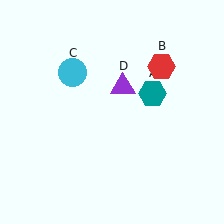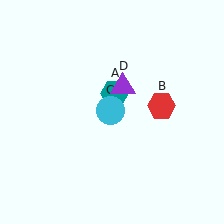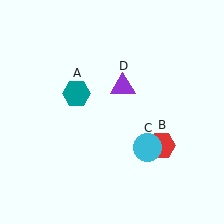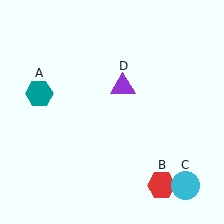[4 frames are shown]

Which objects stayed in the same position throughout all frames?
Purple triangle (object D) remained stationary.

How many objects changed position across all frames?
3 objects changed position: teal hexagon (object A), red hexagon (object B), cyan circle (object C).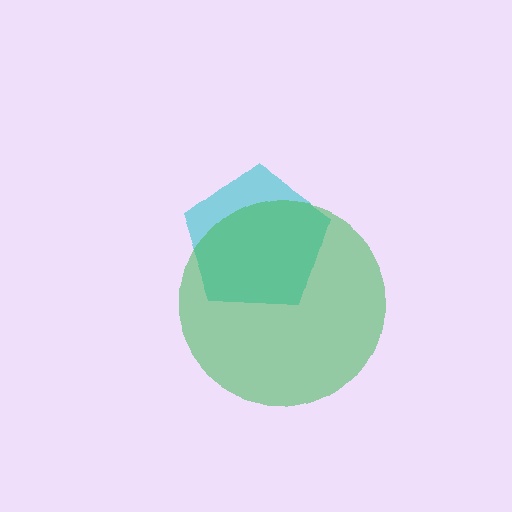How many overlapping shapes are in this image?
There are 2 overlapping shapes in the image.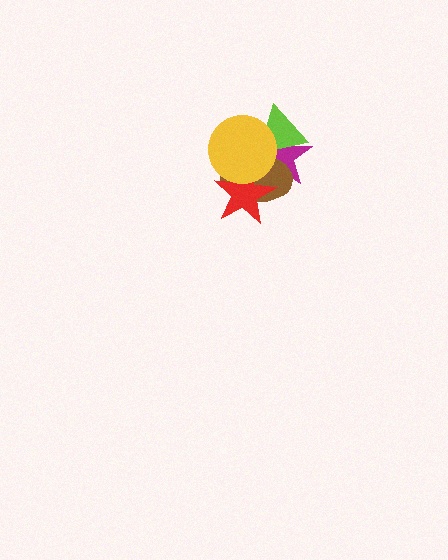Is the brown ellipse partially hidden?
Yes, it is partially covered by another shape.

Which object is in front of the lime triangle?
The yellow circle is in front of the lime triangle.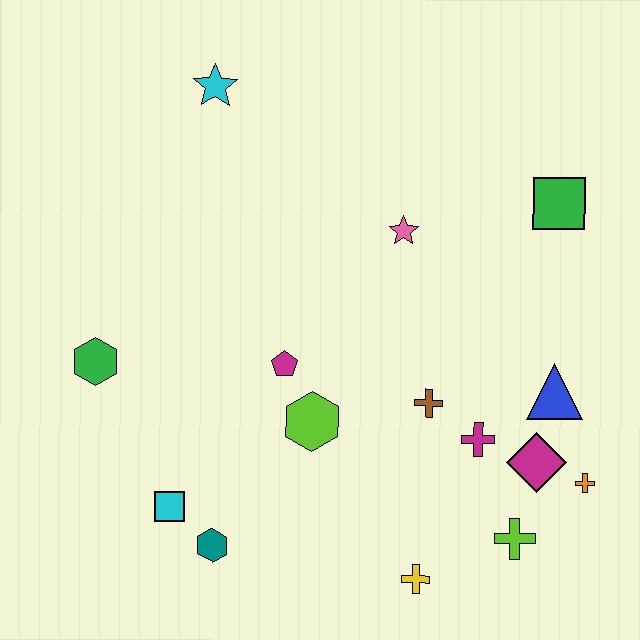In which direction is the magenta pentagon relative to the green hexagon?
The magenta pentagon is to the right of the green hexagon.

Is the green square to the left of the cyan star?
No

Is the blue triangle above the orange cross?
Yes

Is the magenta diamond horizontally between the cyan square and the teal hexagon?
No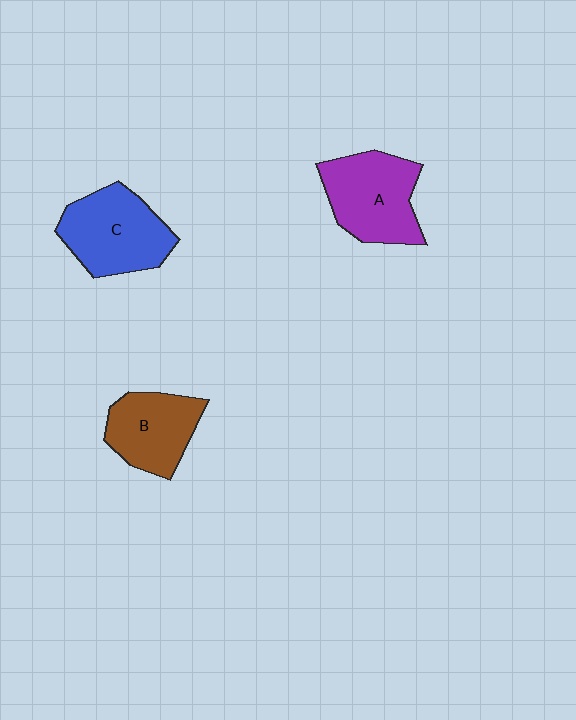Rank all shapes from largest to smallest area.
From largest to smallest: C (blue), A (purple), B (brown).